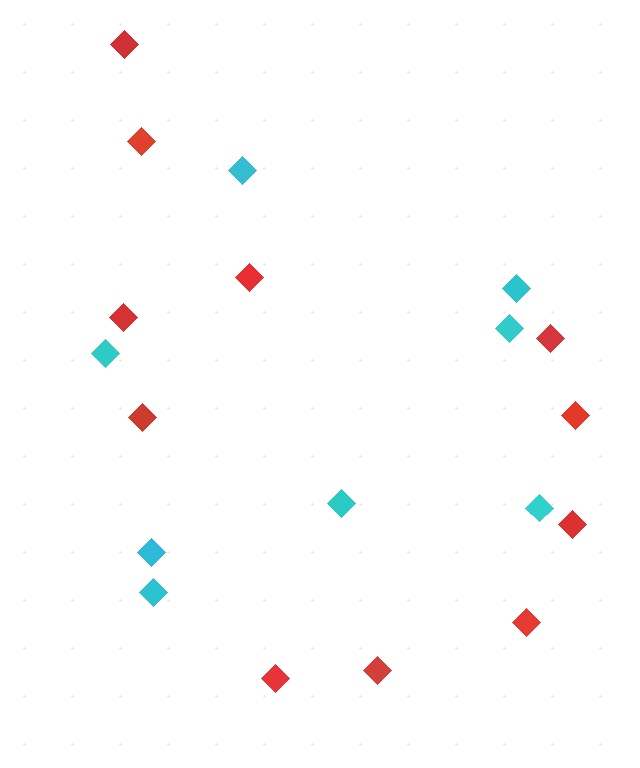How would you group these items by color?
There are 2 groups: one group of cyan diamonds (8) and one group of red diamonds (11).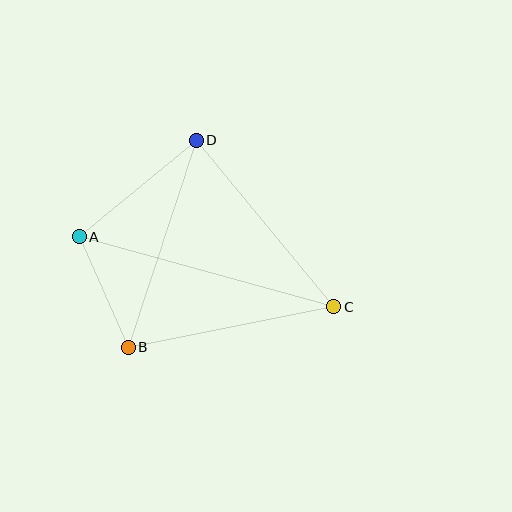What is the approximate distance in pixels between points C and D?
The distance between C and D is approximately 216 pixels.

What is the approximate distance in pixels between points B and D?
The distance between B and D is approximately 218 pixels.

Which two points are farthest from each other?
Points A and C are farthest from each other.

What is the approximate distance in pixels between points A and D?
The distance between A and D is approximately 151 pixels.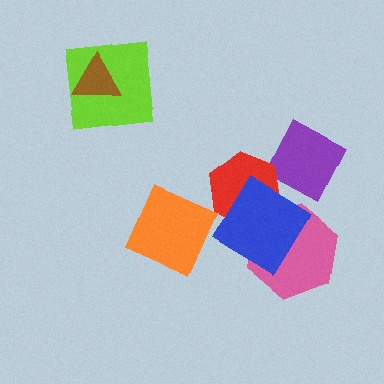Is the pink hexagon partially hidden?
Yes, it is partially covered by another shape.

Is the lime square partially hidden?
Yes, it is partially covered by another shape.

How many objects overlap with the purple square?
0 objects overlap with the purple square.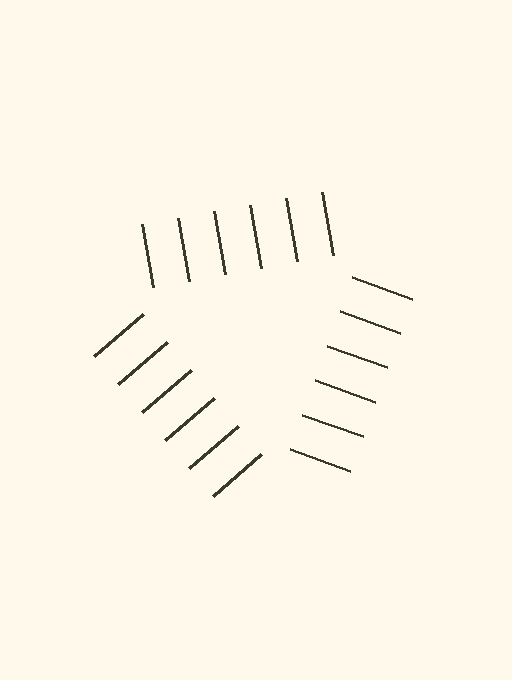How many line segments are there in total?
18 — 6 along each of the 3 edges.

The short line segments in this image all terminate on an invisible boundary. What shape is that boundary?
An illusory triangle — the line segments terminate on its edges but no continuous stroke is drawn.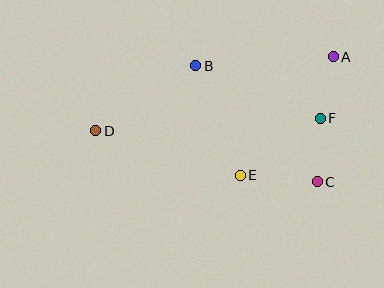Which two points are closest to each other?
Points A and F are closest to each other.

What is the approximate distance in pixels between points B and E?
The distance between B and E is approximately 118 pixels.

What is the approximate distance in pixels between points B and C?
The distance between B and C is approximately 168 pixels.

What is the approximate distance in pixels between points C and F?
The distance between C and F is approximately 63 pixels.